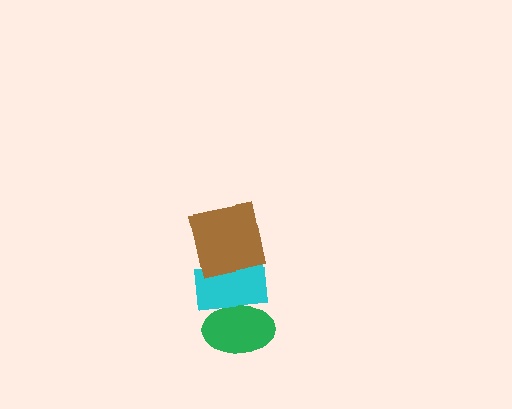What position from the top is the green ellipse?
The green ellipse is 3rd from the top.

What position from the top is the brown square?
The brown square is 1st from the top.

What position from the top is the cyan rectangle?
The cyan rectangle is 2nd from the top.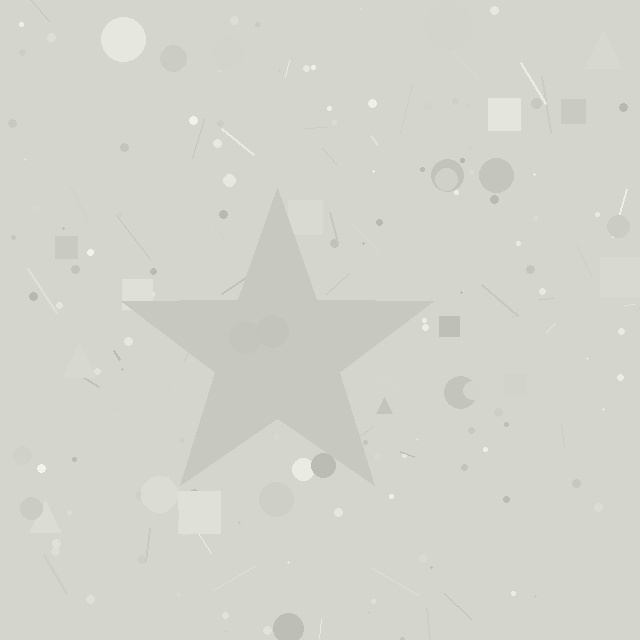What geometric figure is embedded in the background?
A star is embedded in the background.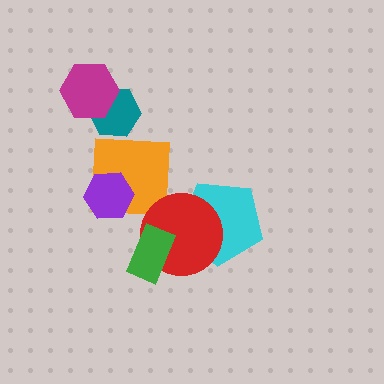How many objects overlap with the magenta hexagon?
1 object overlaps with the magenta hexagon.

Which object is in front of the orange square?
The purple hexagon is in front of the orange square.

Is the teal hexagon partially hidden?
Yes, it is partially covered by another shape.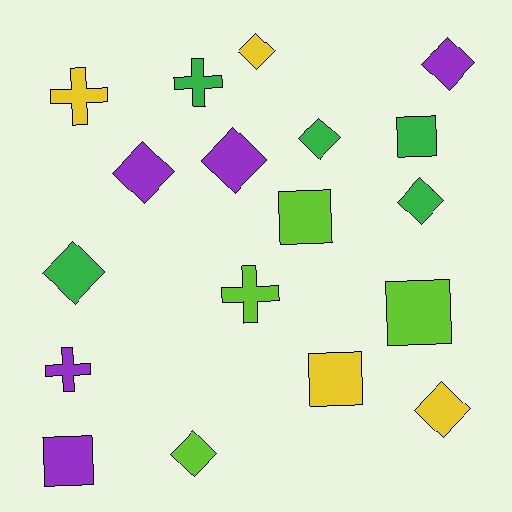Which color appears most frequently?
Green, with 5 objects.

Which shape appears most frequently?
Diamond, with 9 objects.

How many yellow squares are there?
There is 1 yellow square.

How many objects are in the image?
There are 18 objects.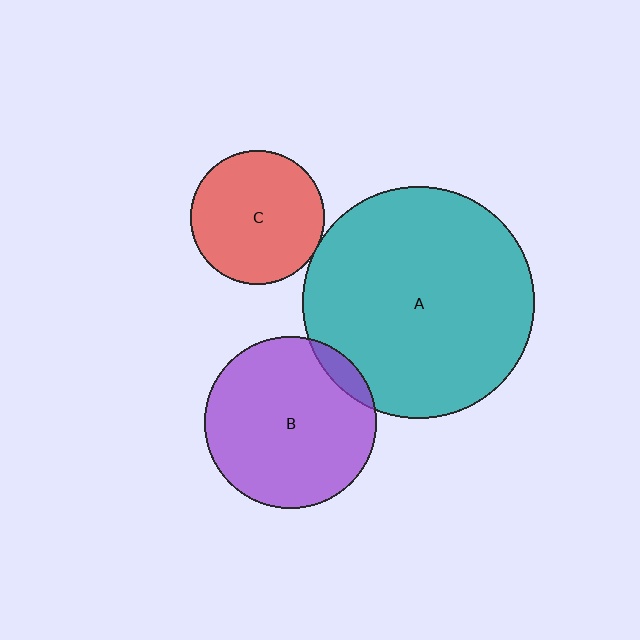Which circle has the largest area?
Circle A (teal).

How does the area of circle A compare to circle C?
Approximately 3.0 times.